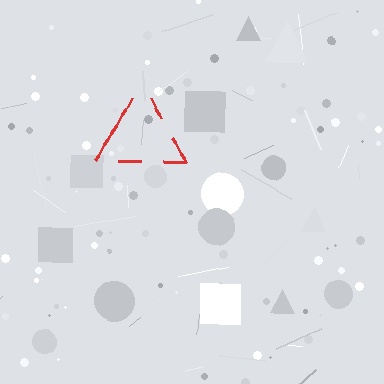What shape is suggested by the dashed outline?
The dashed outline suggests a triangle.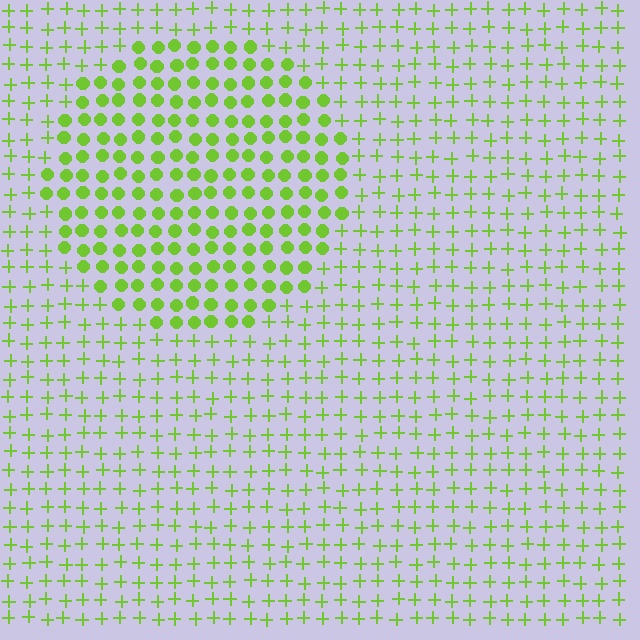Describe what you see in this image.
The image is filled with small lime elements arranged in a uniform grid. A circle-shaped region contains circles, while the surrounding area contains plus signs. The boundary is defined purely by the change in element shape.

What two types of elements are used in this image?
The image uses circles inside the circle region and plus signs outside it.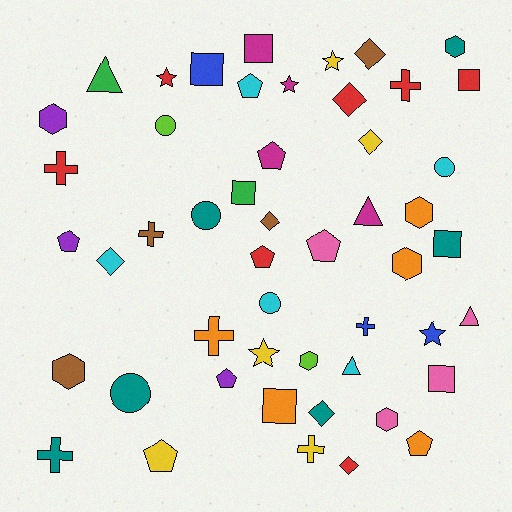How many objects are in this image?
There are 50 objects.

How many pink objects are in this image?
There are 4 pink objects.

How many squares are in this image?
There are 7 squares.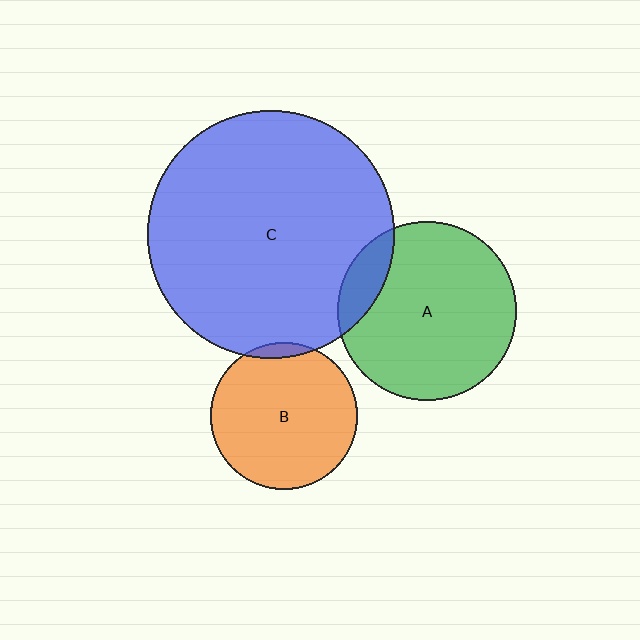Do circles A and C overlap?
Yes.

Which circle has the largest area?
Circle C (blue).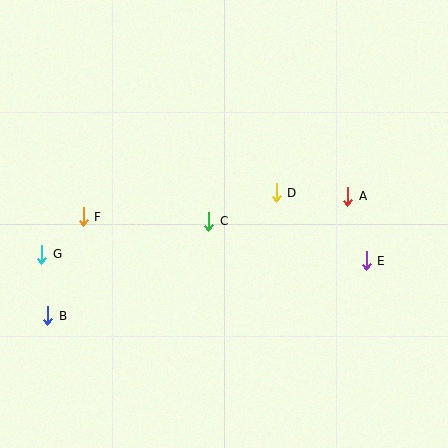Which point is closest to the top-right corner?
Point A is closest to the top-right corner.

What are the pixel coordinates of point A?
Point A is at (348, 196).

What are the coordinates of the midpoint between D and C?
The midpoint between D and C is at (243, 207).